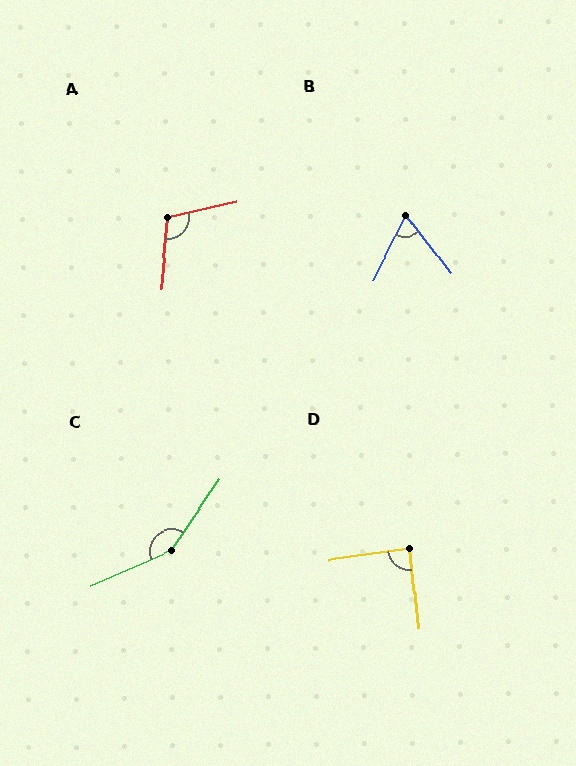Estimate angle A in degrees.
Approximately 109 degrees.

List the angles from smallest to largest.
B (65°), D (88°), A (109°), C (148°).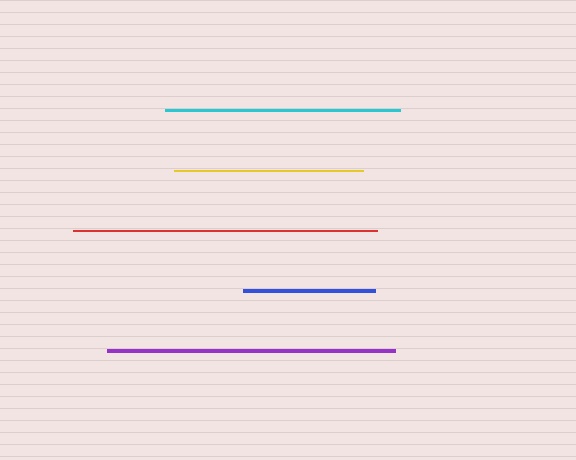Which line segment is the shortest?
The blue line is the shortest at approximately 132 pixels.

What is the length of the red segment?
The red segment is approximately 304 pixels long.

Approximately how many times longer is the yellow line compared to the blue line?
The yellow line is approximately 1.4 times the length of the blue line.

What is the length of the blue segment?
The blue segment is approximately 132 pixels long.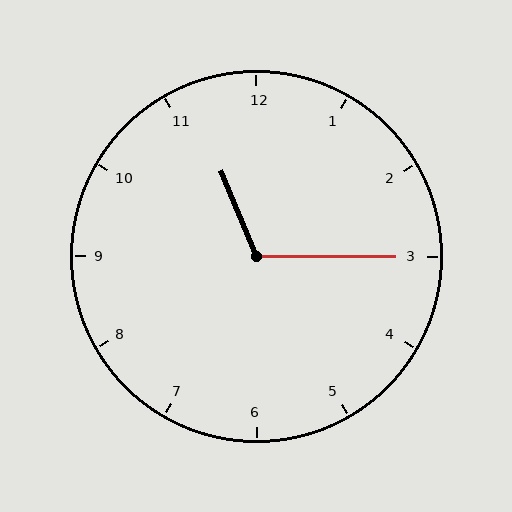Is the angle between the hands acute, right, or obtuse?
It is obtuse.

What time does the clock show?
11:15.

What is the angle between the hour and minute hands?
Approximately 112 degrees.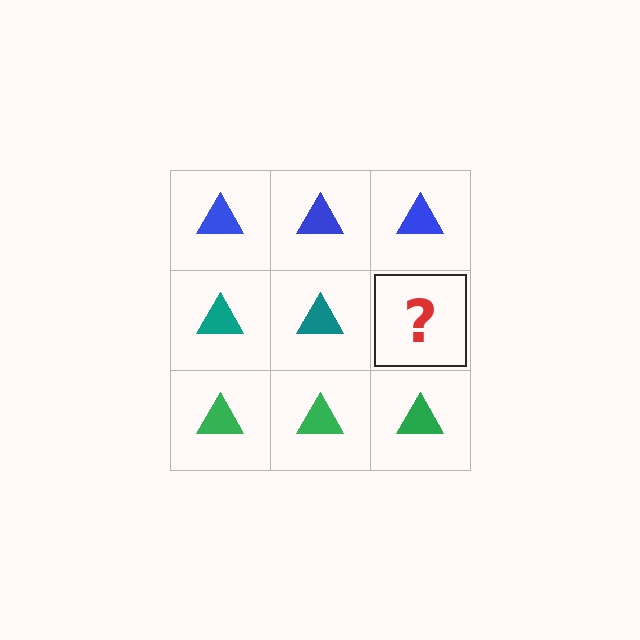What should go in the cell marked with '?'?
The missing cell should contain a teal triangle.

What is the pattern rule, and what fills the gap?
The rule is that each row has a consistent color. The gap should be filled with a teal triangle.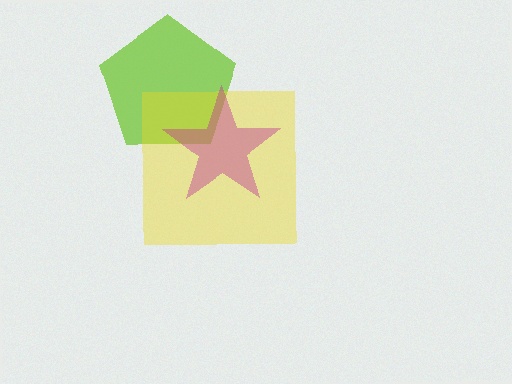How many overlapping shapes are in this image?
There are 3 overlapping shapes in the image.